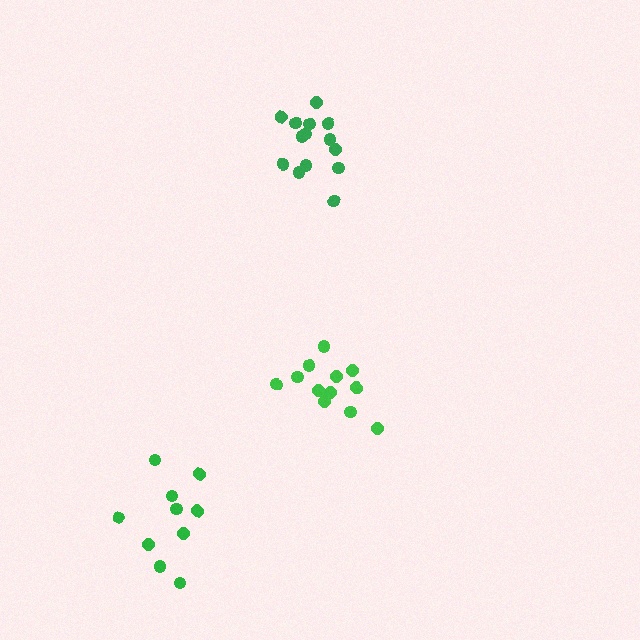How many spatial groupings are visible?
There are 3 spatial groupings.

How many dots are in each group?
Group 1: 10 dots, Group 2: 13 dots, Group 3: 14 dots (37 total).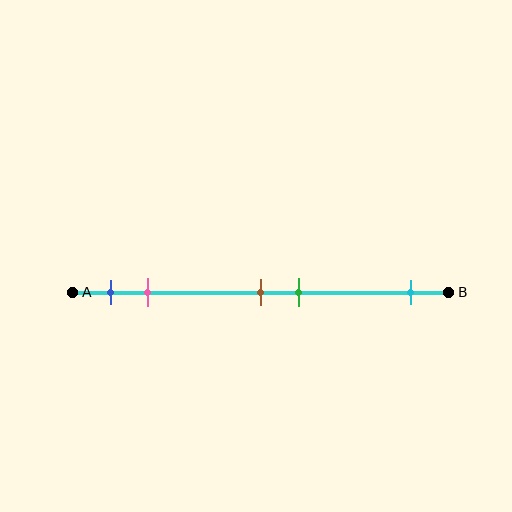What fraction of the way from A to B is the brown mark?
The brown mark is approximately 50% (0.5) of the way from A to B.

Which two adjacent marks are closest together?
The brown and green marks are the closest adjacent pair.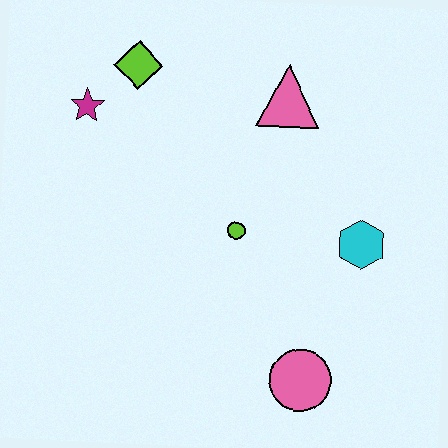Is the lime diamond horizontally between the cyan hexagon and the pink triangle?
No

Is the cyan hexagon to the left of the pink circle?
No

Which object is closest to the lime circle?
The cyan hexagon is closest to the lime circle.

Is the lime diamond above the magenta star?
Yes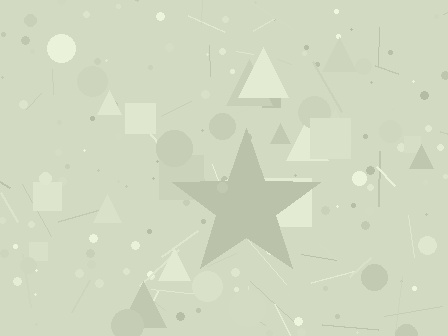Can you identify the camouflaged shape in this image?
The camouflaged shape is a star.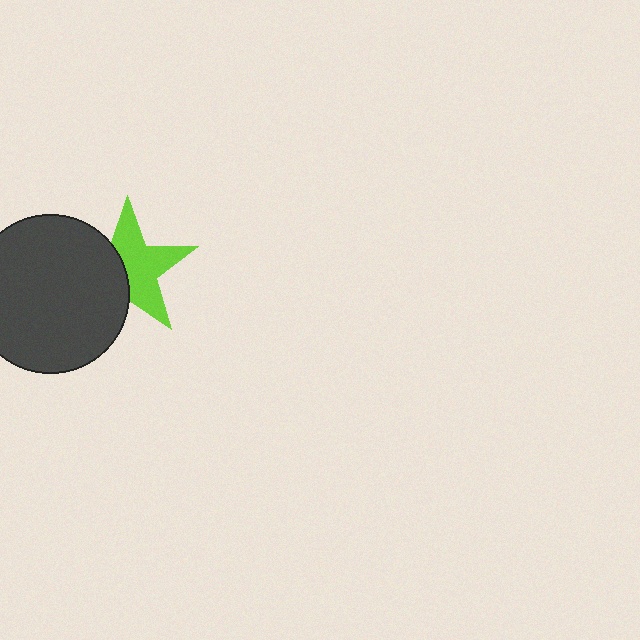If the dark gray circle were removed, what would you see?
You would see the complete lime star.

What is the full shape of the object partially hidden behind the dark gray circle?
The partially hidden object is a lime star.